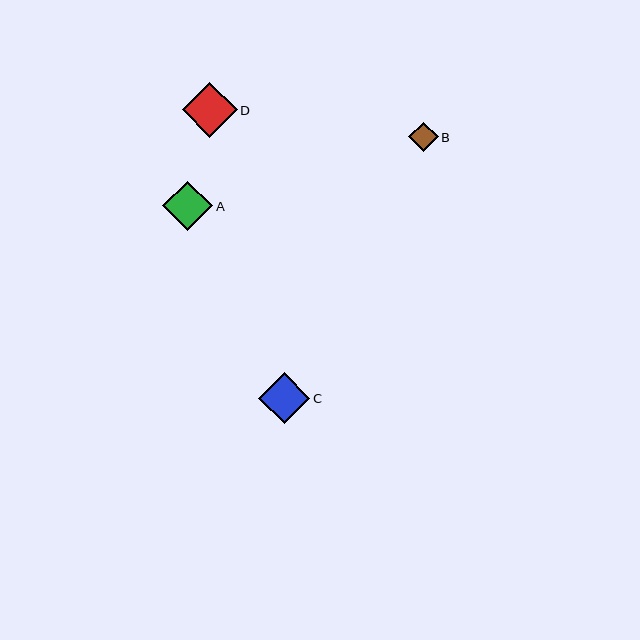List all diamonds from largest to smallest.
From largest to smallest: D, C, A, B.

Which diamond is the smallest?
Diamond B is the smallest with a size of approximately 30 pixels.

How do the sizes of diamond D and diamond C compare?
Diamond D and diamond C are approximately the same size.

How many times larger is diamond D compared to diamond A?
Diamond D is approximately 1.1 times the size of diamond A.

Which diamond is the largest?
Diamond D is the largest with a size of approximately 55 pixels.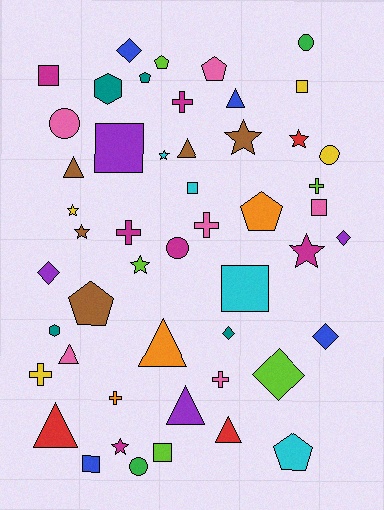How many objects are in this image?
There are 50 objects.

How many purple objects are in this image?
There are 4 purple objects.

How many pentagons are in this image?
There are 6 pentagons.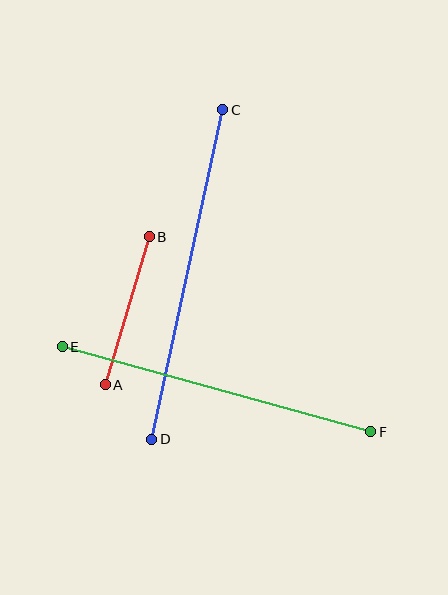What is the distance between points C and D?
The distance is approximately 337 pixels.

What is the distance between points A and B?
The distance is approximately 154 pixels.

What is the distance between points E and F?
The distance is approximately 320 pixels.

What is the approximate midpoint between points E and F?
The midpoint is at approximately (217, 389) pixels.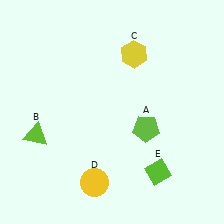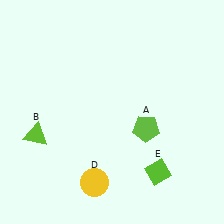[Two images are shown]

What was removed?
The yellow hexagon (C) was removed in Image 2.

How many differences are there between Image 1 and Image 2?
There is 1 difference between the two images.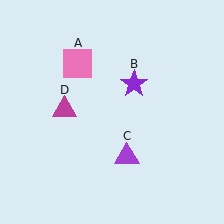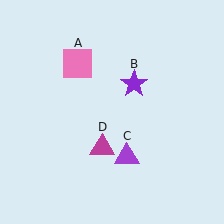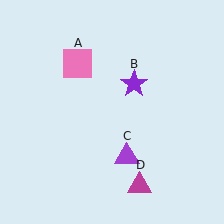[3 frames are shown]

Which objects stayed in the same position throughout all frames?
Pink square (object A) and purple star (object B) and purple triangle (object C) remained stationary.